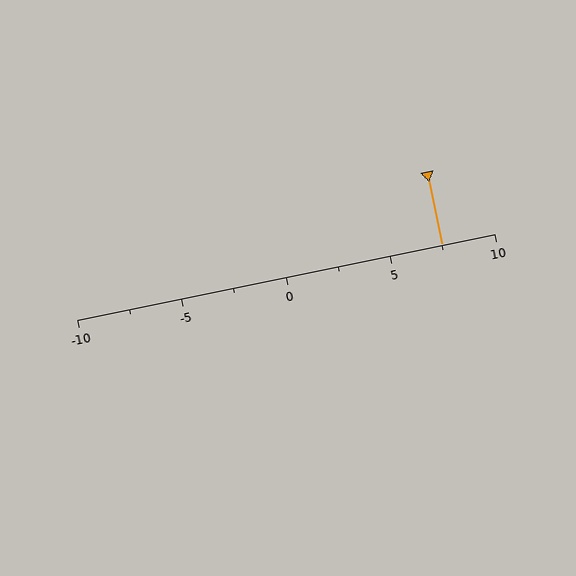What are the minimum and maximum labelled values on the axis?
The axis runs from -10 to 10.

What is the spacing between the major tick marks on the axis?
The major ticks are spaced 5 apart.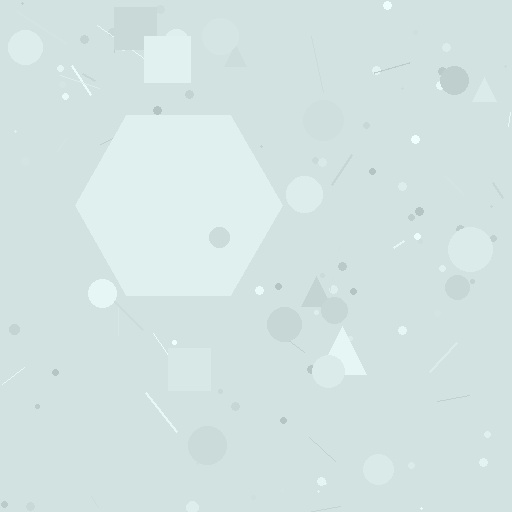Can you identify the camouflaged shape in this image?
The camouflaged shape is a hexagon.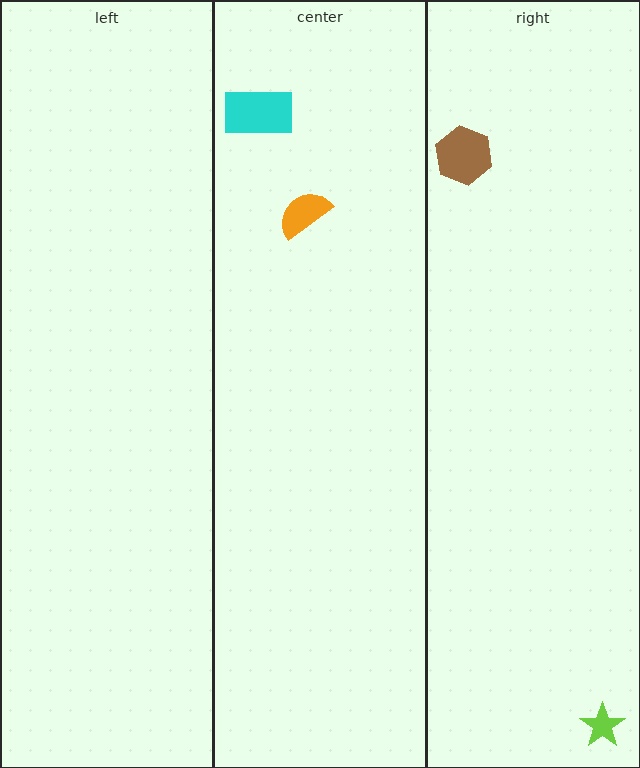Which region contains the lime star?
The right region.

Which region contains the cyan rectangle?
The center region.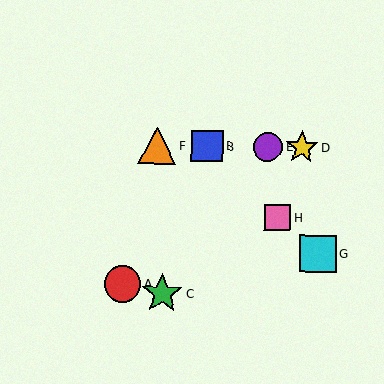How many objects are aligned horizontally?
4 objects (B, D, E, F) are aligned horizontally.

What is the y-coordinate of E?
Object E is at y≈147.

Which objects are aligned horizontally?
Objects B, D, E, F are aligned horizontally.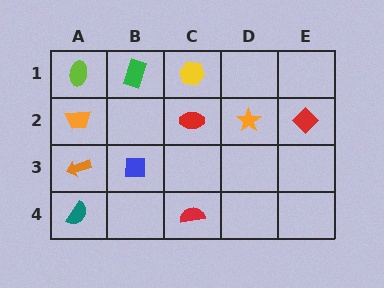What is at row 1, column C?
A yellow hexagon.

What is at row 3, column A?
An orange arrow.